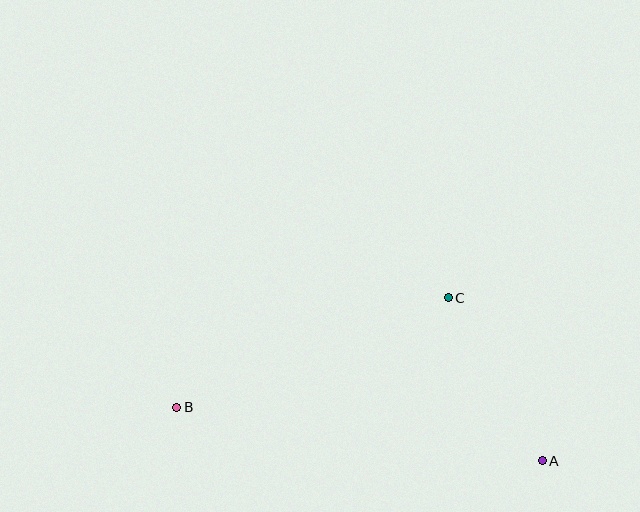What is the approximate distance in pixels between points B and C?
The distance between B and C is approximately 293 pixels.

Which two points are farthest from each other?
Points A and B are farthest from each other.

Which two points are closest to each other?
Points A and C are closest to each other.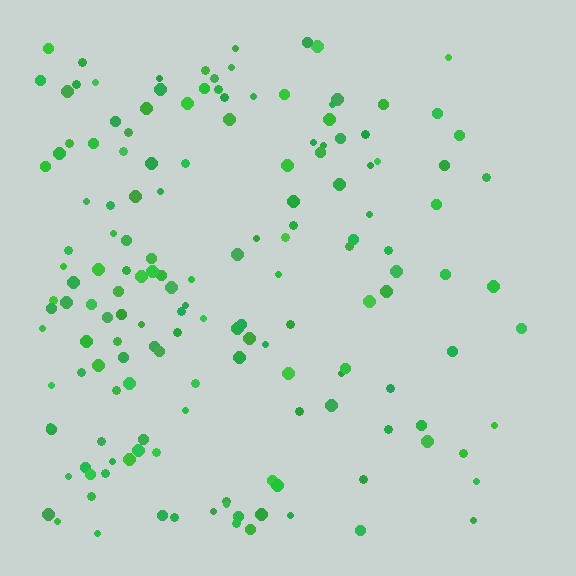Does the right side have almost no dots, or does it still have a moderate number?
Still a moderate number, just noticeably fewer than the left.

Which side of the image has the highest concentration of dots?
The left.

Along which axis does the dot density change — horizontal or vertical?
Horizontal.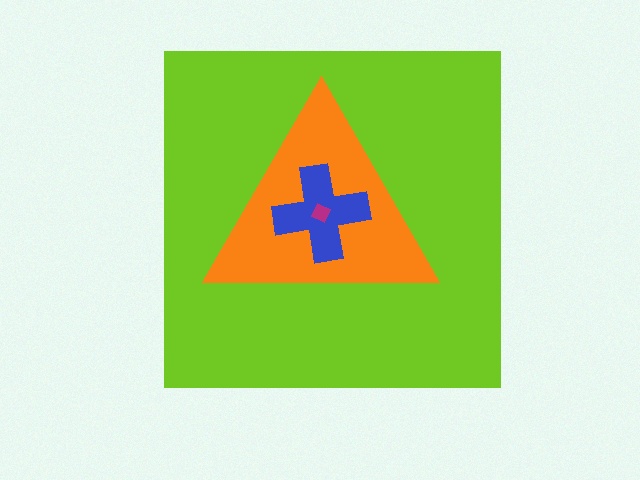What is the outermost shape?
The lime square.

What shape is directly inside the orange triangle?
The blue cross.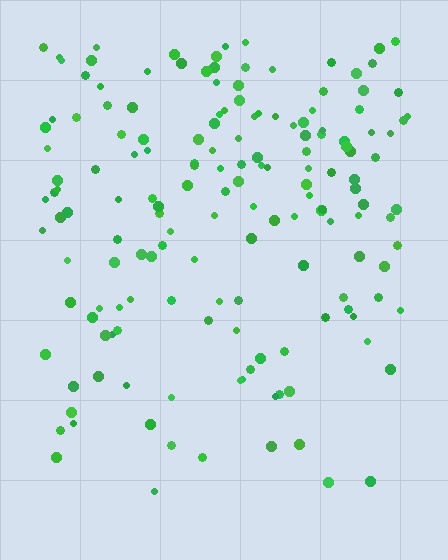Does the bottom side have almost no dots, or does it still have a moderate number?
Still a moderate number, just noticeably fewer than the top.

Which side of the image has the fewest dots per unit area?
The bottom.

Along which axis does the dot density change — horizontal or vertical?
Vertical.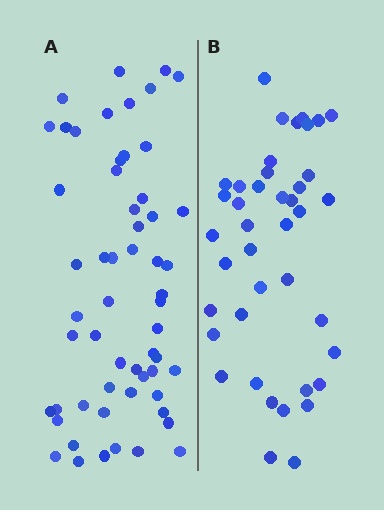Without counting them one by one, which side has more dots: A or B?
Region A (the left region) has more dots.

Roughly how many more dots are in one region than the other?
Region A has approximately 15 more dots than region B.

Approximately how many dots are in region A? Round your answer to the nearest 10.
About 60 dots. (The exact count is 57, which rounds to 60.)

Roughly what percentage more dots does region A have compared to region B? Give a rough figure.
About 40% more.